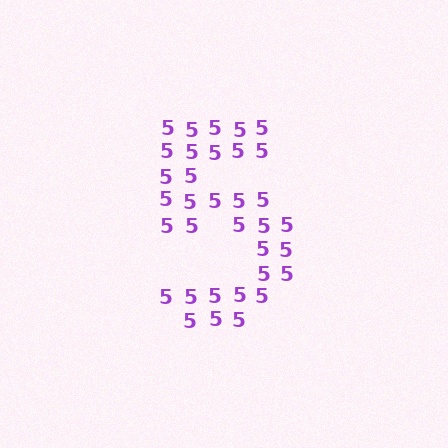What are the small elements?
The small elements are digit 5's.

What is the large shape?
The large shape is the digit 5.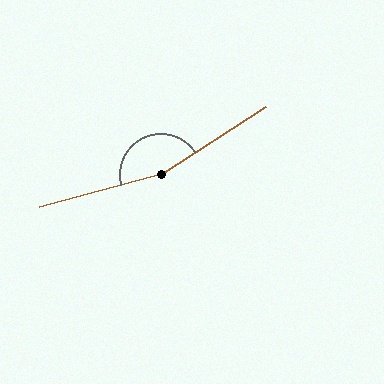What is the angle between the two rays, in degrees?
Approximately 162 degrees.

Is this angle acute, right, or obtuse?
It is obtuse.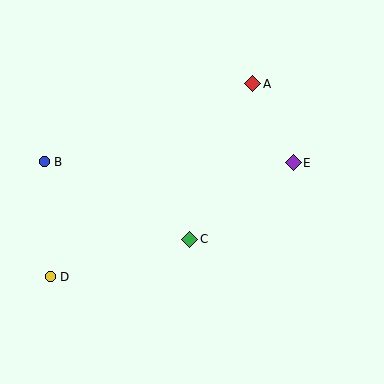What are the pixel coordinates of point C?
Point C is at (190, 239).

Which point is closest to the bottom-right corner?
Point E is closest to the bottom-right corner.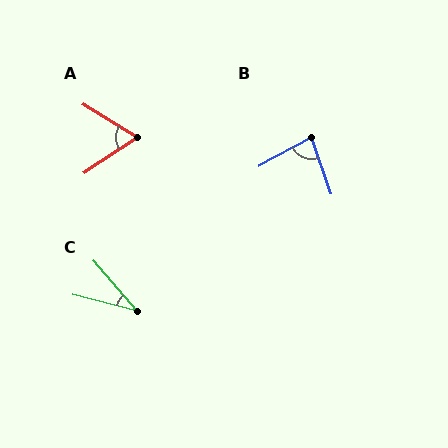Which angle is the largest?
B, at approximately 81 degrees.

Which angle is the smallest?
C, at approximately 34 degrees.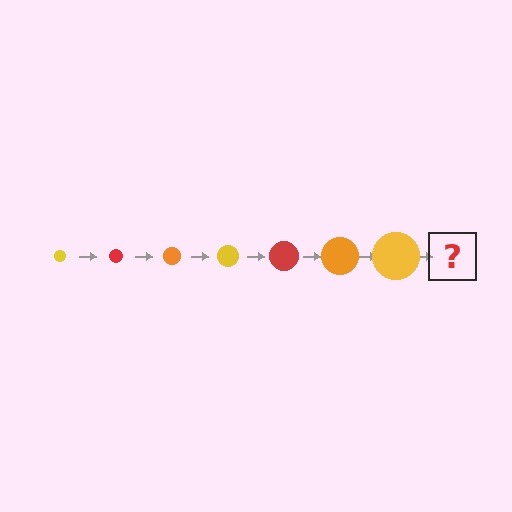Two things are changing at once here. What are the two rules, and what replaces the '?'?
The two rules are that the circle grows larger each step and the color cycles through yellow, red, and orange. The '?' should be a red circle, larger than the previous one.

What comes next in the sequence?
The next element should be a red circle, larger than the previous one.